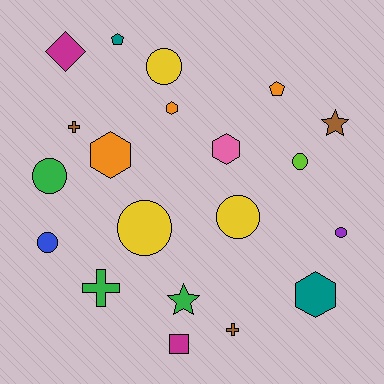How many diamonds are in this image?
There is 1 diamond.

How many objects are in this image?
There are 20 objects.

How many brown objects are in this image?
There are 3 brown objects.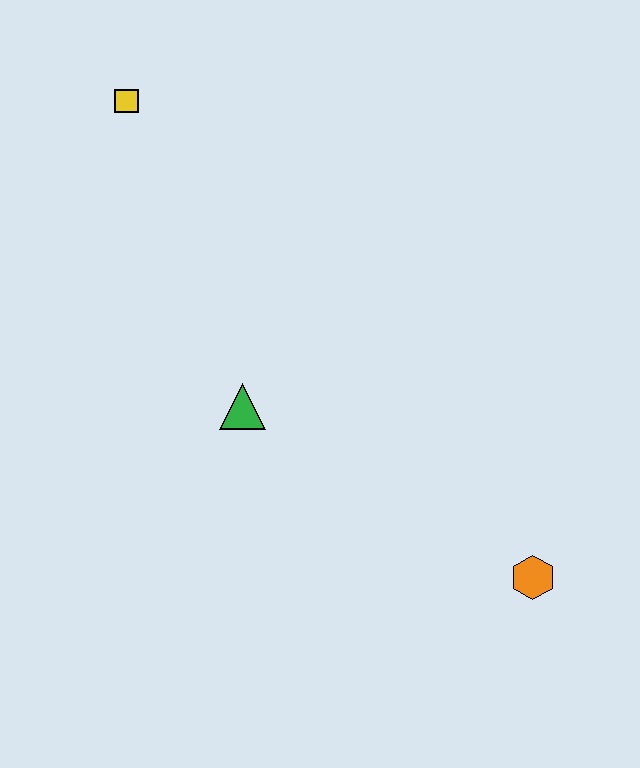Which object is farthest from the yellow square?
The orange hexagon is farthest from the yellow square.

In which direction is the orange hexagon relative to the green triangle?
The orange hexagon is to the right of the green triangle.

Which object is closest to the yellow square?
The green triangle is closest to the yellow square.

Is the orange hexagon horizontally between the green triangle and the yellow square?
No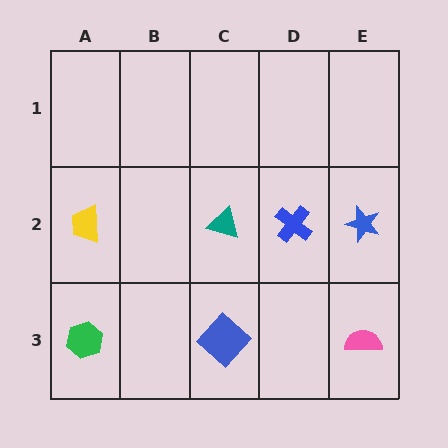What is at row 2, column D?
A blue cross.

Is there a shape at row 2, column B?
No, that cell is empty.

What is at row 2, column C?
A teal triangle.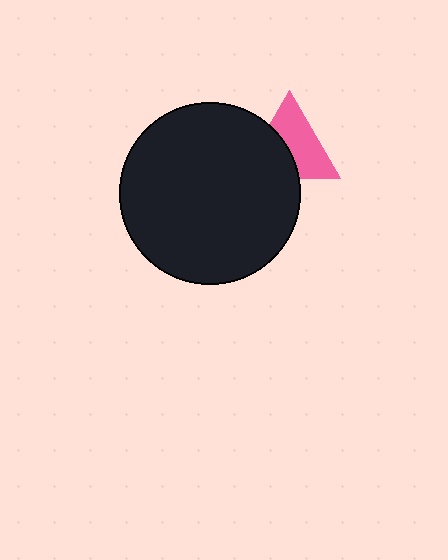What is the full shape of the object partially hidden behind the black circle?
The partially hidden object is a pink triangle.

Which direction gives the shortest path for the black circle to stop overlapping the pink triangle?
Moving toward the lower-left gives the shortest separation.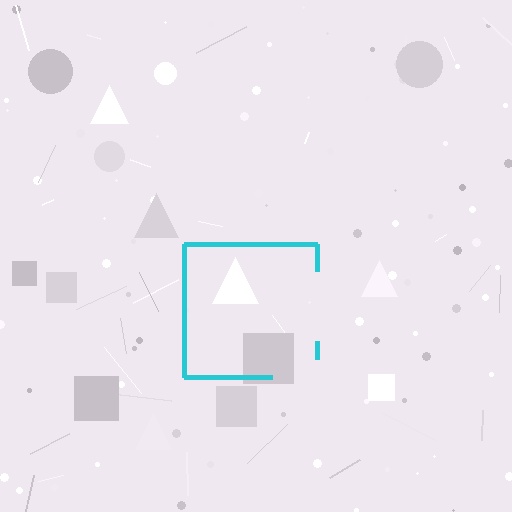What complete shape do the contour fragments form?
The contour fragments form a square.